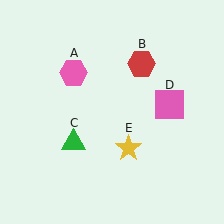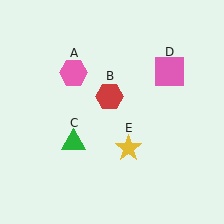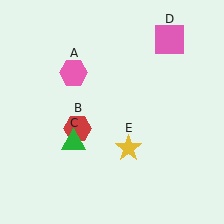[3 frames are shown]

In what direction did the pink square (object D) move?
The pink square (object D) moved up.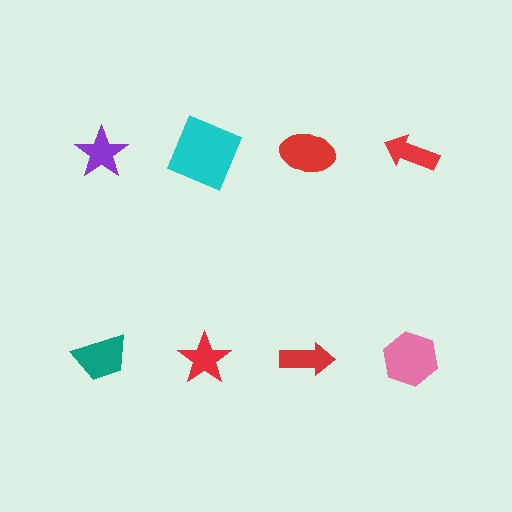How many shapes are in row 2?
4 shapes.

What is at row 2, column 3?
A red arrow.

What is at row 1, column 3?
A red ellipse.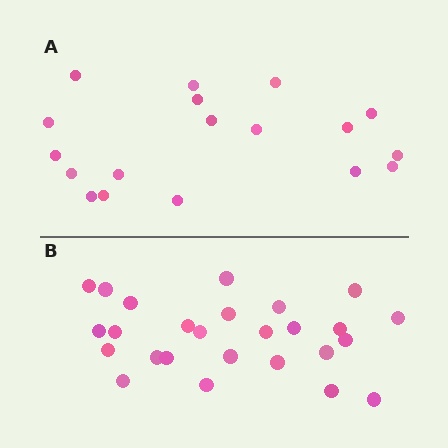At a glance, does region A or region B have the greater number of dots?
Region B (the bottom region) has more dots.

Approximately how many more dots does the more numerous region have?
Region B has roughly 8 or so more dots than region A.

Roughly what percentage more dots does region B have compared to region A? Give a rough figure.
About 45% more.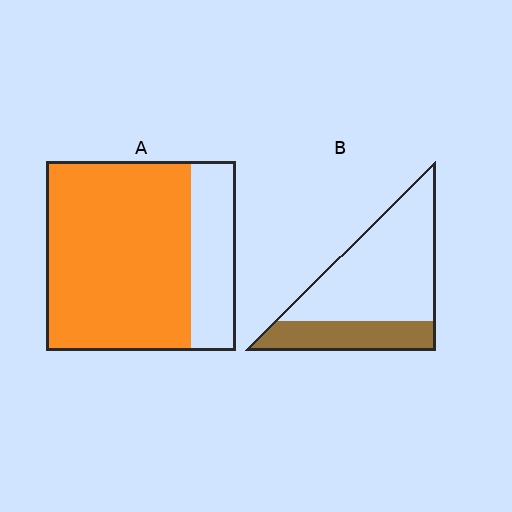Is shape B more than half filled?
No.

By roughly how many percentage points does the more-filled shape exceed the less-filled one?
By roughly 45 percentage points (A over B).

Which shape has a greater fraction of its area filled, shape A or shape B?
Shape A.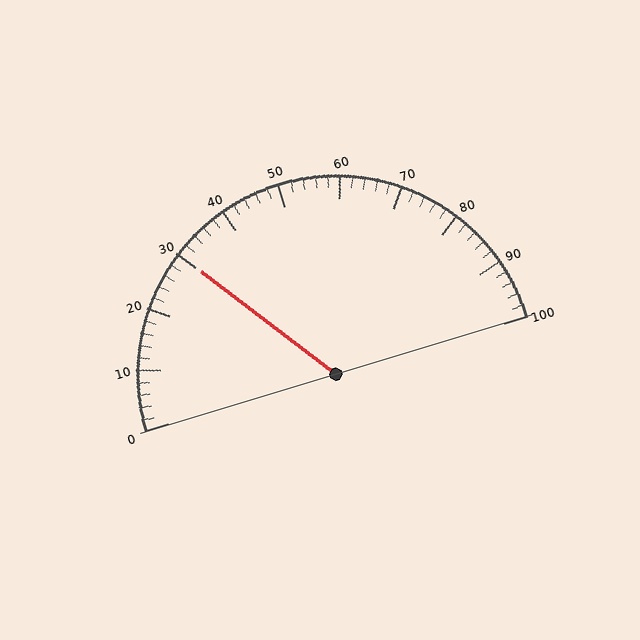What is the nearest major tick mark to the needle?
The nearest major tick mark is 30.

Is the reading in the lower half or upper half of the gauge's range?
The reading is in the lower half of the range (0 to 100).